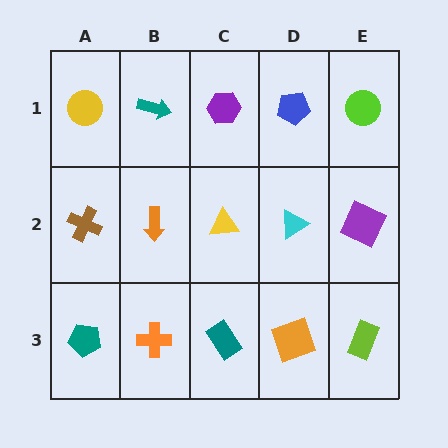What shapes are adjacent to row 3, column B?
An orange arrow (row 2, column B), a teal pentagon (row 3, column A), a teal rectangle (row 3, column C).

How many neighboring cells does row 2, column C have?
4.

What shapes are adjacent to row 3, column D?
A cyan triangle (row 2, column D), a teal rectangle (row 3, column C), a lime rectangle (row 3, column E).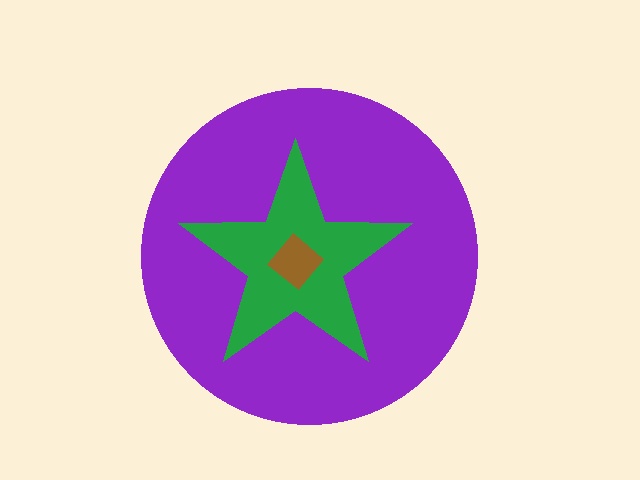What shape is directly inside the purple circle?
The green star.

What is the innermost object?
The brown diamond.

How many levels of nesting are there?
3.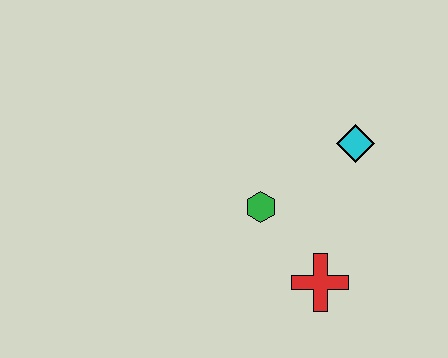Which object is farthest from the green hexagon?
The cyan diamond is farthest from the green hexagon.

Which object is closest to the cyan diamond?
The green hexagon is closest to the cyan diamond.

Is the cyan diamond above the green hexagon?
Yes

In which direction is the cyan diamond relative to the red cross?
The cyan diamond is above the red cross.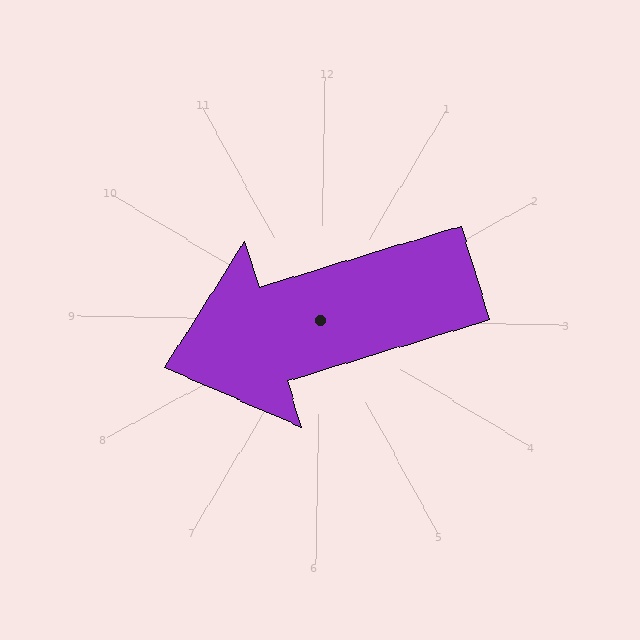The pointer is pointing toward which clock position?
Roughly 8 o'clock.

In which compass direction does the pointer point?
West.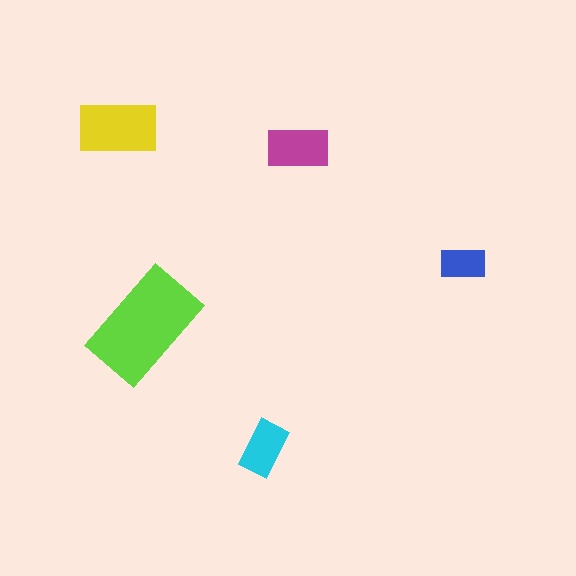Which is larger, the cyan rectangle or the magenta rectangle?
The magenta one.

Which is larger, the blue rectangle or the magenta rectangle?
The magenta one.